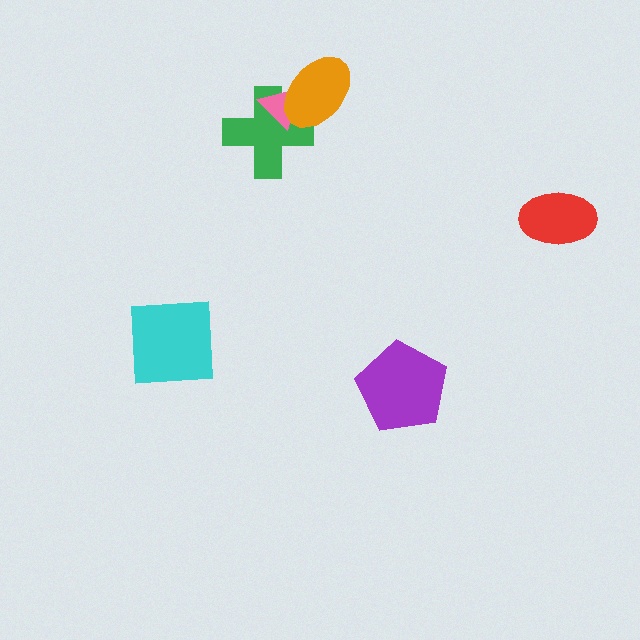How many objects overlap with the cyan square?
0 objects overlap with the cyan square.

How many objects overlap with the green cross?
2 objects overlap with the green cross.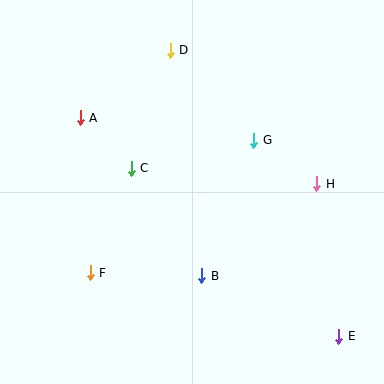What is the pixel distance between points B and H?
The distance between B and H is 147 pixels.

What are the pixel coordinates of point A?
Point A is at (80, 118).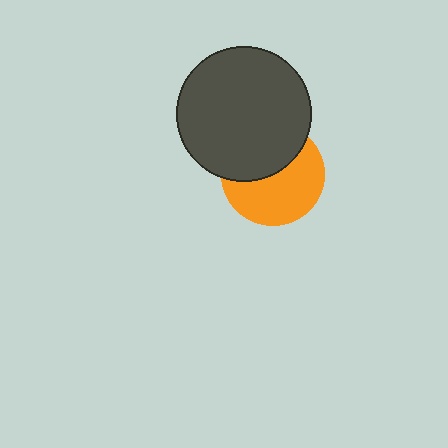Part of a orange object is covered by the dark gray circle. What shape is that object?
It is a circle.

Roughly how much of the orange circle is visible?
About half of it is visible (roughly 57%).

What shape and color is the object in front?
The object in front is a dark gray circle.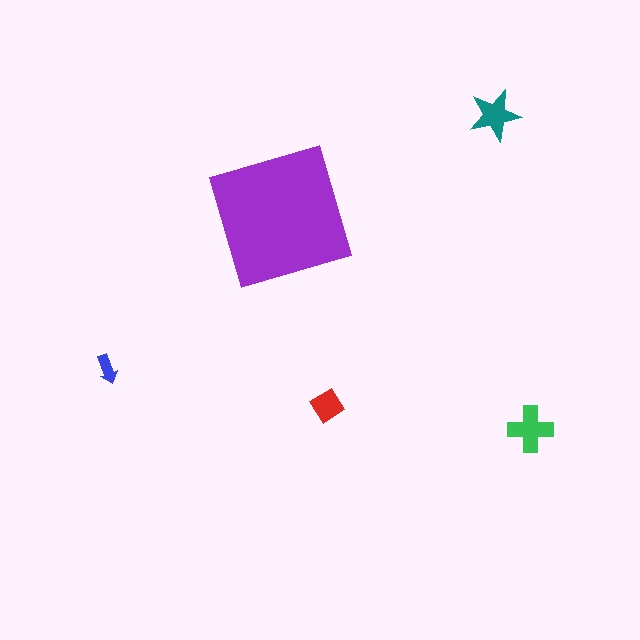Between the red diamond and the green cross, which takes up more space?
The green cross.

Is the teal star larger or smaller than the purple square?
Smaller.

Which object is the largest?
The purple square.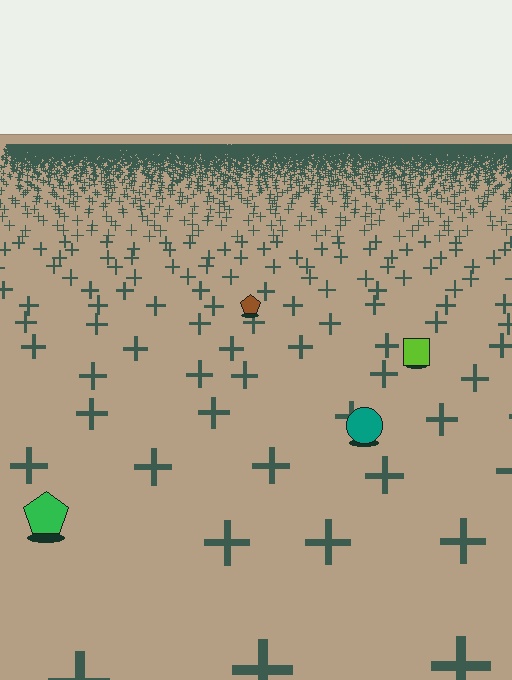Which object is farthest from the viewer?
The brown pentagon is farthest from the viewer. It appears smaller and the ground texture around it is denser.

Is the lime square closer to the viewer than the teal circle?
No. The teal circle is closer — you can tell from the texture gradient: the ground texture is coarser near it.